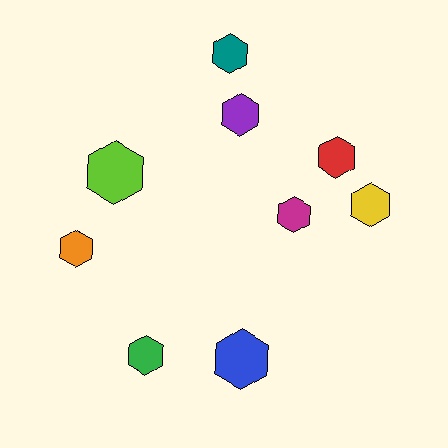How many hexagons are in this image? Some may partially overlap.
There are 9 hexagons.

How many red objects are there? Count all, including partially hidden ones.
There is 1 red object.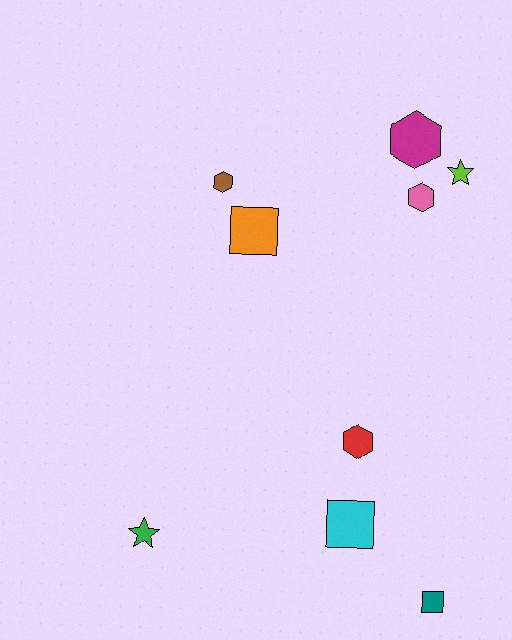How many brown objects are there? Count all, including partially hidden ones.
There is 1 brown object.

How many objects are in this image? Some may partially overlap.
There are 9 objects.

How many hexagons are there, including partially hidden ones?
There are 4 hexagons.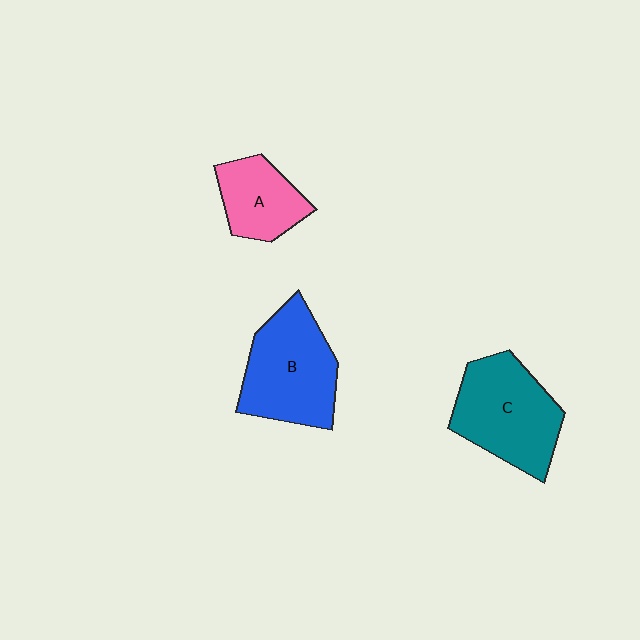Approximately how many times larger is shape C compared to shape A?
Approximately 1.7 times.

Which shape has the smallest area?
Shape A (pink).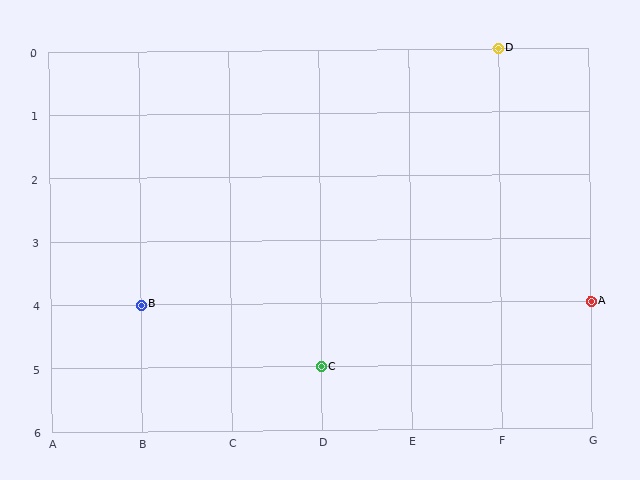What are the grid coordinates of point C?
Point C is at grid coordinates (D, 5).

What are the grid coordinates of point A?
Point A is at grid coordinates (G, 4).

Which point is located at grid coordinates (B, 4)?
Point B is at (B, 4).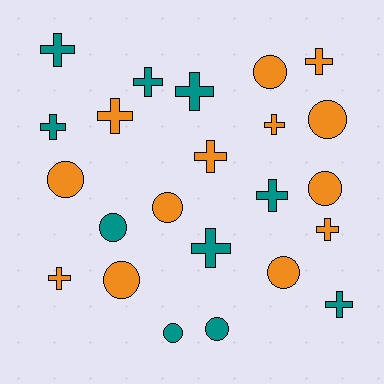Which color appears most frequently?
Orange, with 13 objects.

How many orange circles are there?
There are 7 orange circles.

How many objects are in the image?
There are 23 objects.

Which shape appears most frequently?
Cross, with 13 objects.